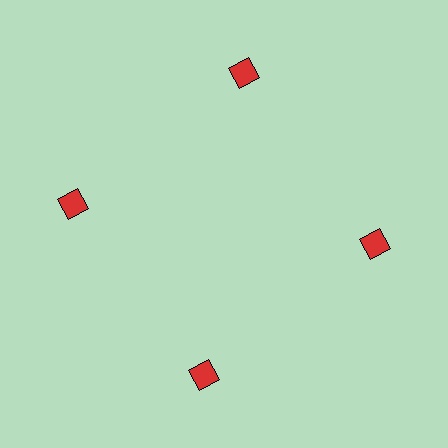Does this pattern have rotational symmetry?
Yes, this pattern has 4-fold rotational symmetry. It looks the same after rotating 90 degrees around the center.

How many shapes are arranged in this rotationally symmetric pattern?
There are 4 shapes, arranged in 4 groups of 1.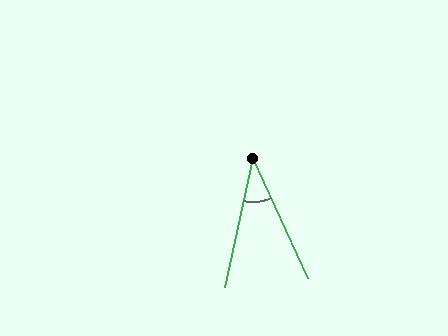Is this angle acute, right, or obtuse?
It is acute.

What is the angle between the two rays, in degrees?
Approximately 37 degrees.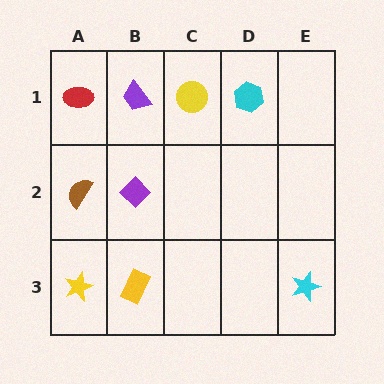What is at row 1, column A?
A red ellipse.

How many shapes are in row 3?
3 shapes.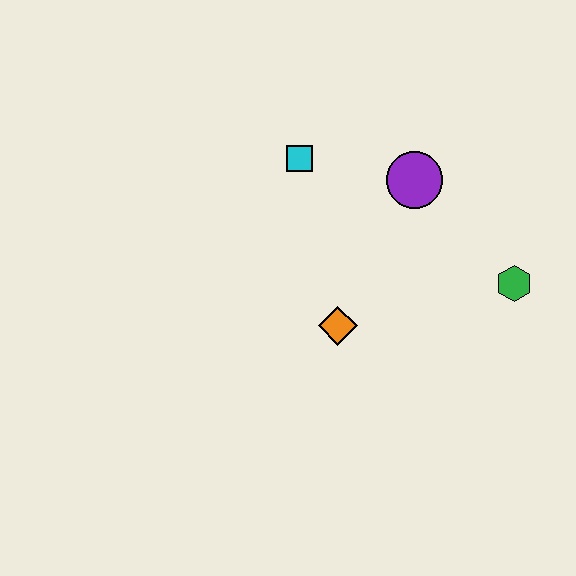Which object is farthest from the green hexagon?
The cyan square is farthest from the green hexagon.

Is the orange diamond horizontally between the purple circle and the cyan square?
Yes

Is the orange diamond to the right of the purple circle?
No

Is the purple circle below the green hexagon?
No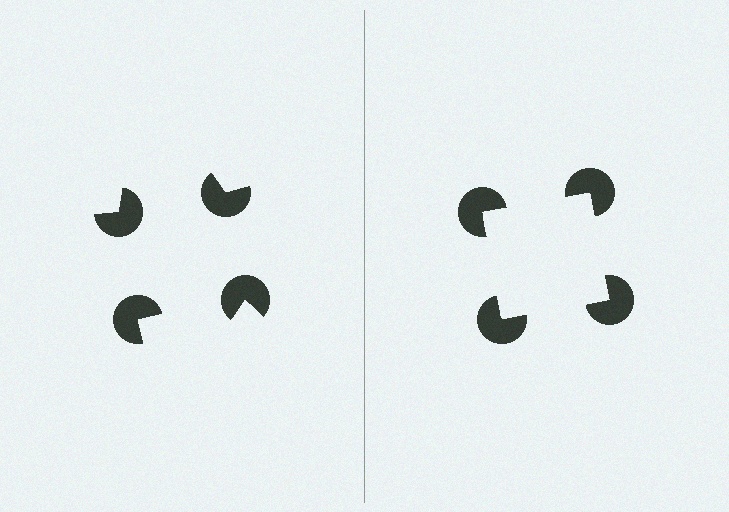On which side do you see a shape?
An illusory square appears on the right side. On the left side the wedge cuts are rotated, so no coherent shape forms.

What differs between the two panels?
The pac-man discs are positioned identically on both sides; only the wedge orientations differ. On the right they align to a square; on the left they are misaligned.